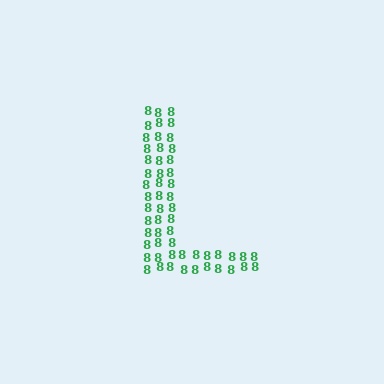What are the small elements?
The small elements are digit 8's.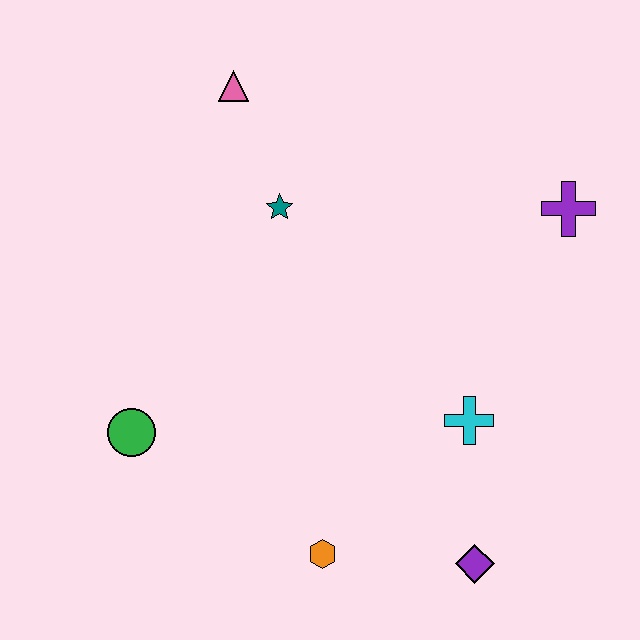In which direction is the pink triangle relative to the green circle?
The pink triangle is above the green circle.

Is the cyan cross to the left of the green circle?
No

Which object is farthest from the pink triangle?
The purple diamond is farthest from the pink triangle.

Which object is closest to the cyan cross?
The purple diamond is closest to the cyan cross.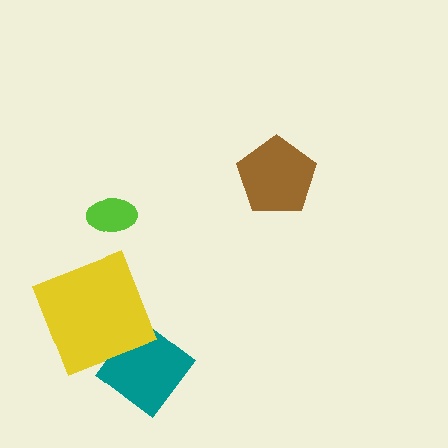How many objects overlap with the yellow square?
1 object overlaps with the yellow square.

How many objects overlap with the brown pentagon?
0 objects overlap with the brown pentagon.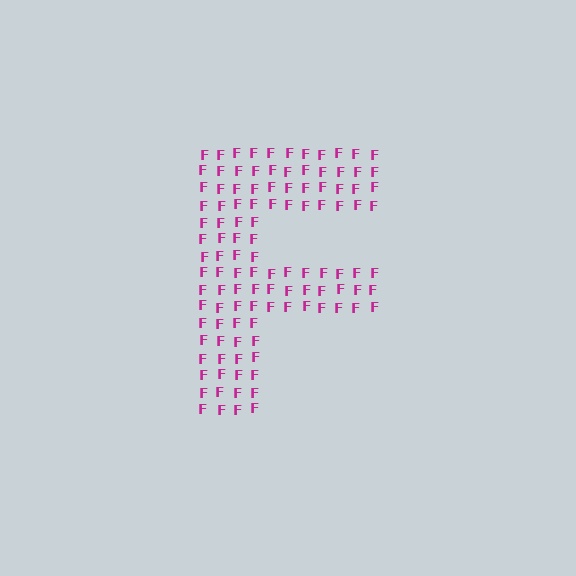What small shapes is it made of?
It is made of small letter F's.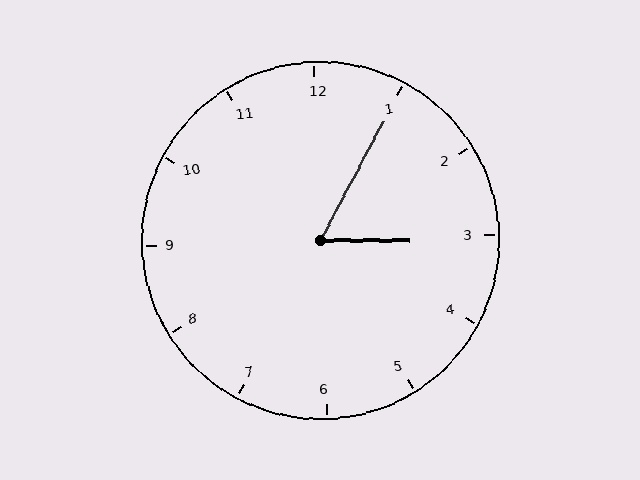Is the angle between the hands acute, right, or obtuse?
It is acute.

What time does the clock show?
3:05.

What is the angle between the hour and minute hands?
Approximately 62 degrees.